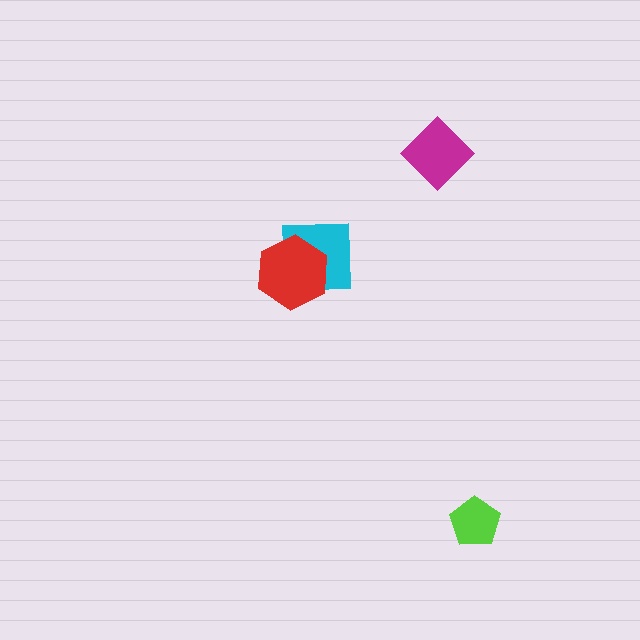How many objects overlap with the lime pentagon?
0 objects overlap with the lime pentagon.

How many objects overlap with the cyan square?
1 object overlaps with the cyan square.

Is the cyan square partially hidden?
Yes, it is partially covered by another shape.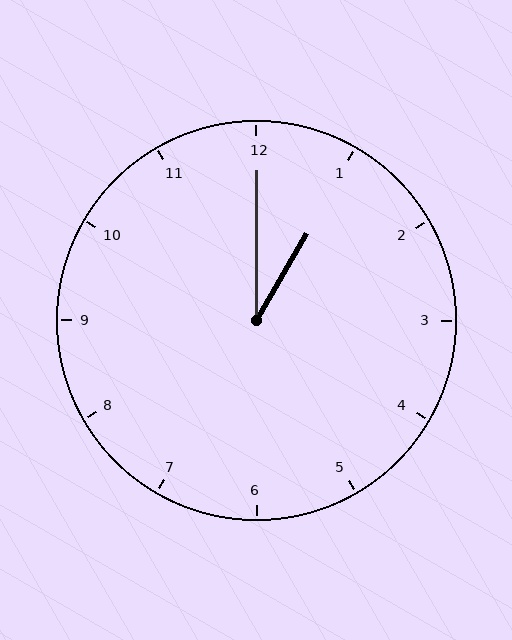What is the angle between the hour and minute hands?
Approximately 30 degrees.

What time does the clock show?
1:00.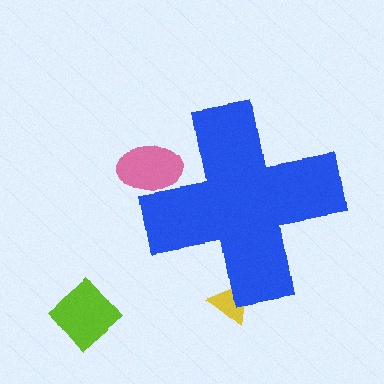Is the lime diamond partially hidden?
No, the lime diamond is fully visible.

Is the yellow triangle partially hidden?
Yes, the yellow triangle is partially hidden behind the blue cross.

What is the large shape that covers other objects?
A blue cross.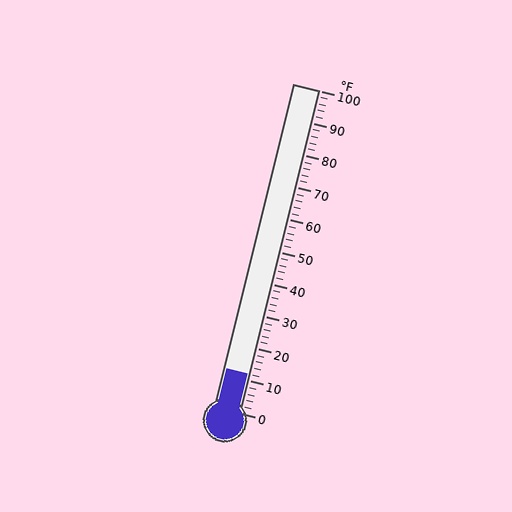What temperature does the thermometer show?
The thermometer shows approximately 12°F.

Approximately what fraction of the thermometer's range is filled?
The thermometer is filled to approximately 10% of its range.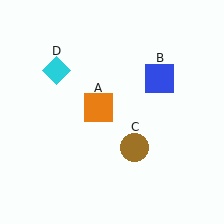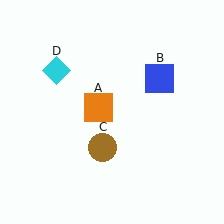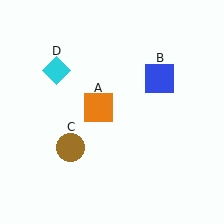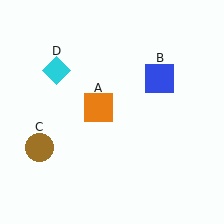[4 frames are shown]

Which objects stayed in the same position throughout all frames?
Orange square (object A) and blue square (object B) and cyan diamond (object D) remained stationary.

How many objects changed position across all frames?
1 object changed position: brown circle (object C).